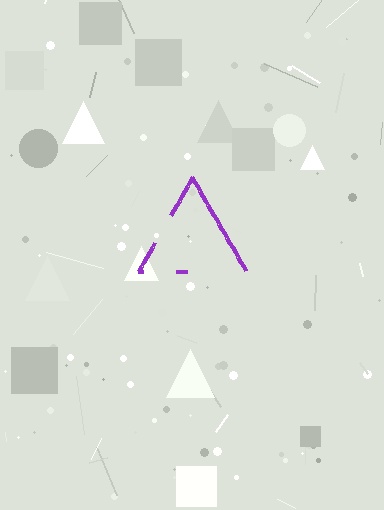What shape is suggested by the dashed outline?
The dashed outline suggests a triangle.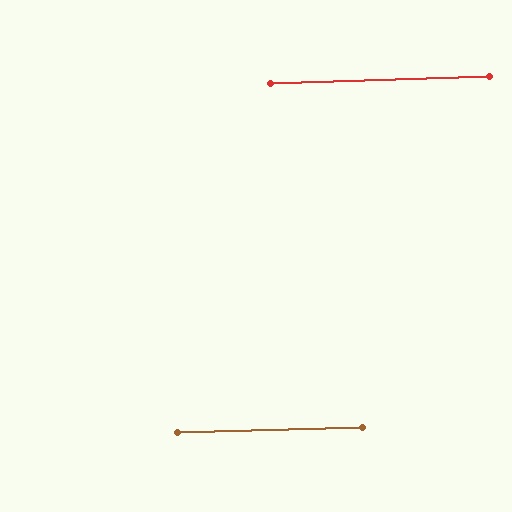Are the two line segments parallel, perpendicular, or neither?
Parallel — their directions differ by only 0.5°.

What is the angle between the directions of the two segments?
Approximately 1 degree.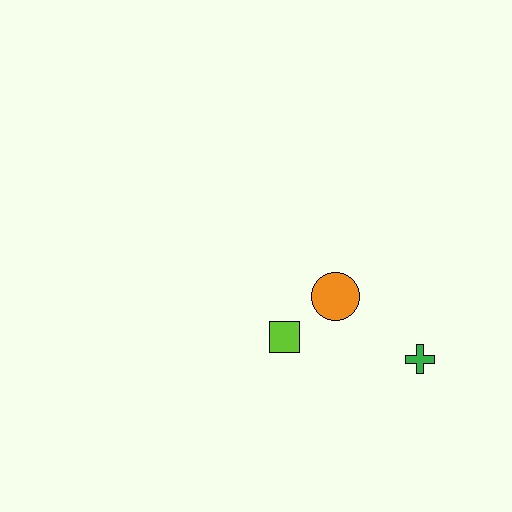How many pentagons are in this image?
There are no pentagons.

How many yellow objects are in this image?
There are no yellow objects.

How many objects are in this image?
There are 3 objects.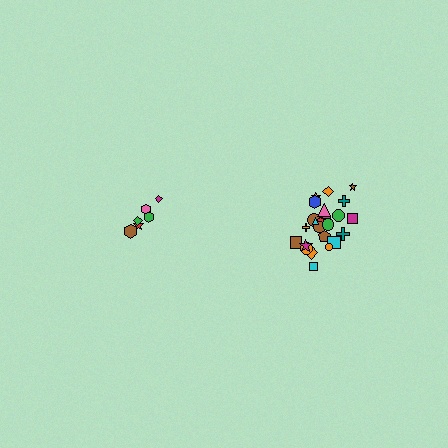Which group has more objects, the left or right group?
The right group.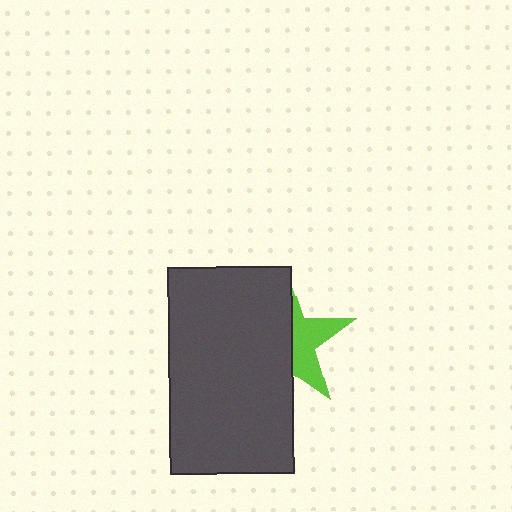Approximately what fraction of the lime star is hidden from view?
Roughly 59% of the lime star is hidden behind the dark gray rectangle.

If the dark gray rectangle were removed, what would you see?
You would see the complete lime star.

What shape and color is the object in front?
The object in front is a dark gray rectangle.